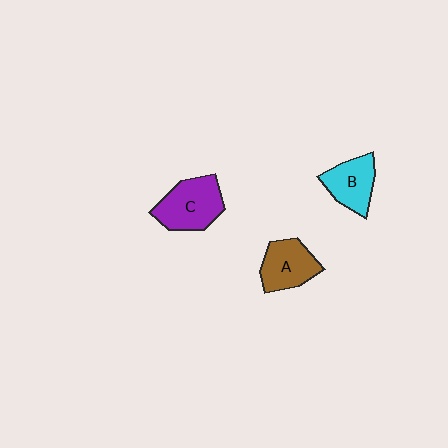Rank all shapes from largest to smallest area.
From largest to smallest: C (purple), A (brown), B (cyan).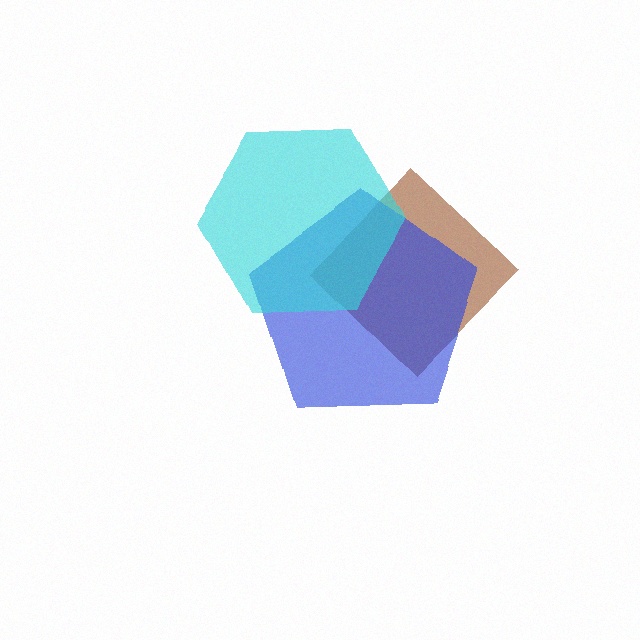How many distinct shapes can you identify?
There are 3 distinct shapes: a brown diamond, a blue pentagon, a cyan hexagon.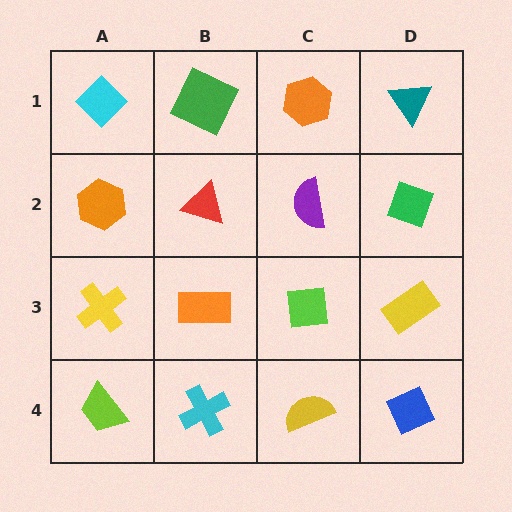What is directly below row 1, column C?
A purple semicircle.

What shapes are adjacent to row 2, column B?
A green square (row 1, column B), an orange rectangle (row 3, column B), an orange hexagon (row 2, column A), a purple semicircle (row 2, column C).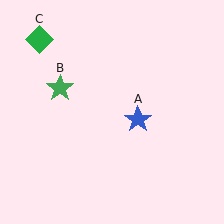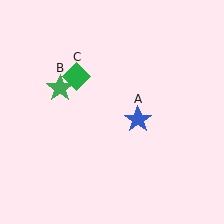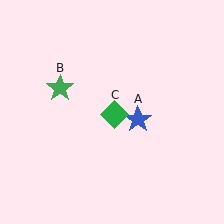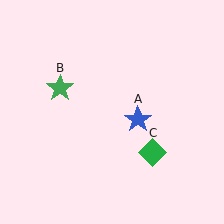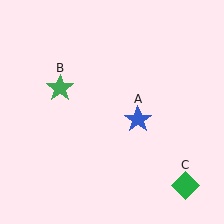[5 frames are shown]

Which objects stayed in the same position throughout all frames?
Blue star (object A) and green star (object B) remained stationary.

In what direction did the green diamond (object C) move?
The green diamond (object C) moved down and to the right.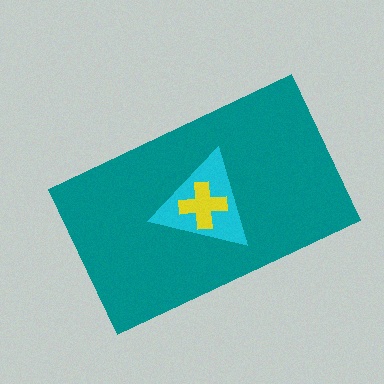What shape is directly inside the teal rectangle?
The cyan triangle.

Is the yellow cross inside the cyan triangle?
Yes.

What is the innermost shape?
The yellow cross.